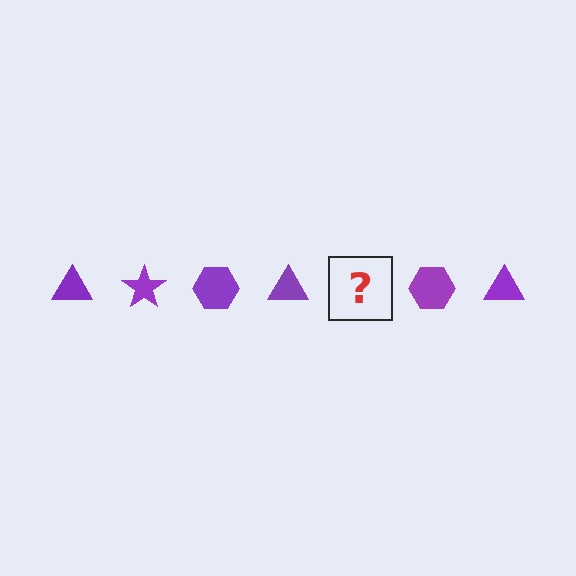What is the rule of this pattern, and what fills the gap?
The rule is that the pattern cycles through triangle, star, hexagon shapes in purple. The gap should be filled with a purple star.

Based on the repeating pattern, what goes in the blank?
The blank should be a purple star.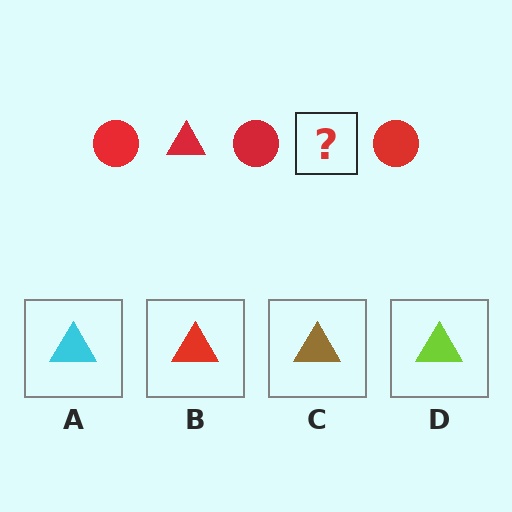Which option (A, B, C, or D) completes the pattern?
B.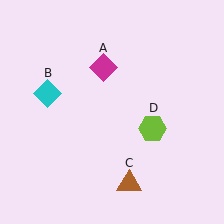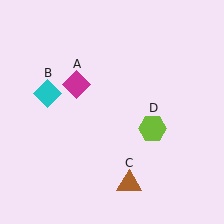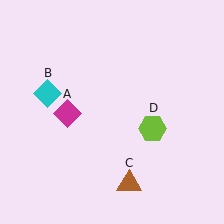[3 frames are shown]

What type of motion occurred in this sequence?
The magenta diamond (object A) rotated counterclockwise around the center of the scene.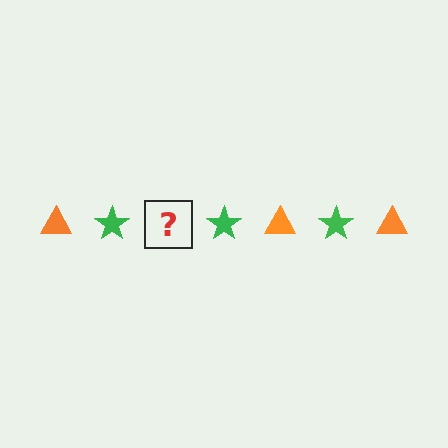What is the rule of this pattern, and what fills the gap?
The rule is that the pattern alternates between orange triangle and green star. The gap should be filled with an orange triangle.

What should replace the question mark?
The question mark should be replaced with an orange triangle.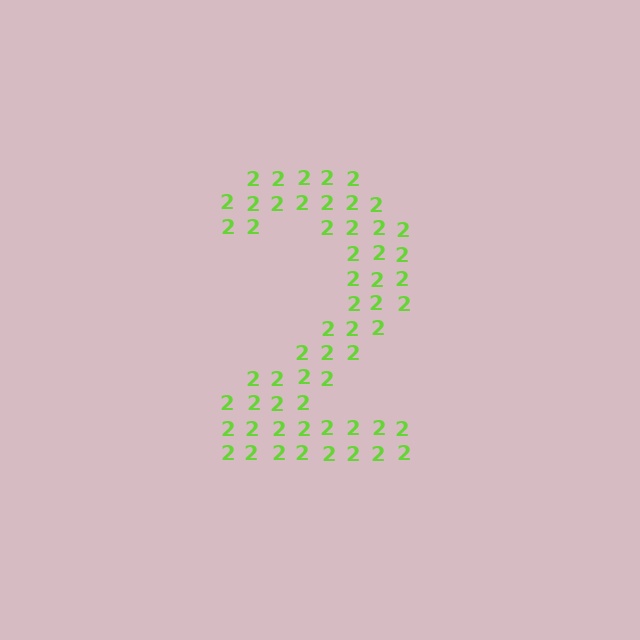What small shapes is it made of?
It is made of small digit 2's.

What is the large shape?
The large shape is the digit 2.